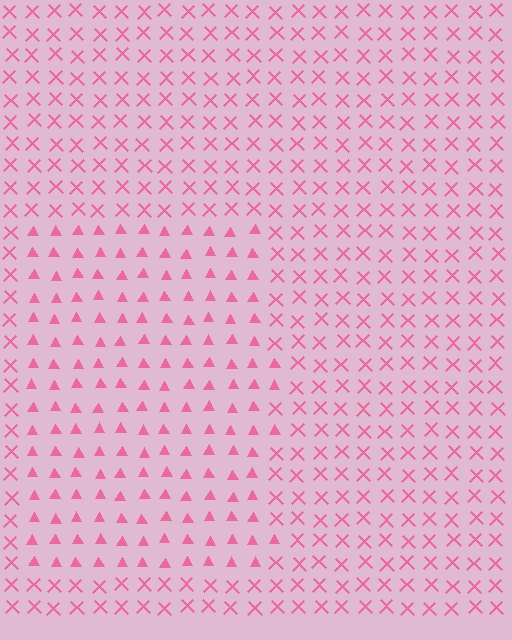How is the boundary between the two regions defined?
The boundary is defined by a change in element shape: triangles inside vs. X marks outside. All elements share the same color and spacing.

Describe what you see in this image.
The image is filled with small pink elements arranged in a uniform grid. A rectangle-shaped region contains triangles, while the surrounding area contains X marks. The boundary is defined purely by the change in element shape.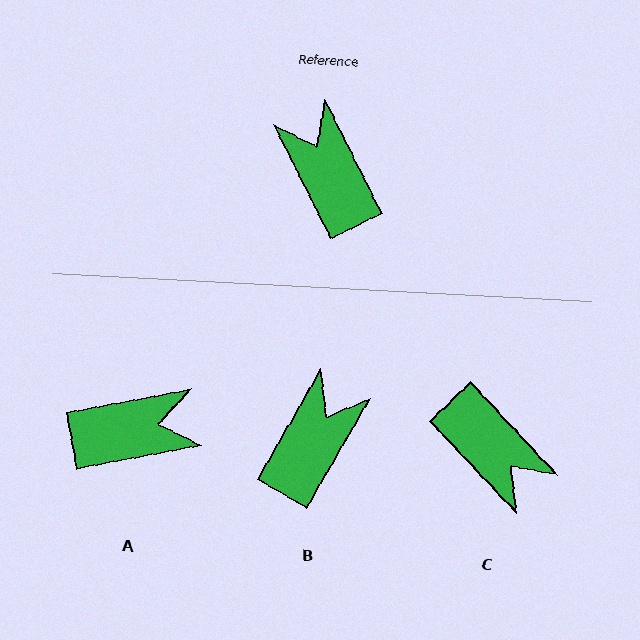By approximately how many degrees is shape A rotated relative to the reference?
Approximately 106 degrees clockwise.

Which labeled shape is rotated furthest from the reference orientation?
C, about 163 degrees away.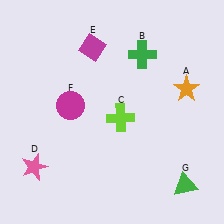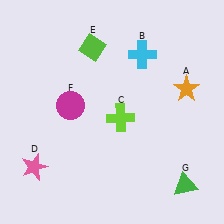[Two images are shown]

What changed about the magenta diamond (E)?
In Image 1, E is magenta. In Image 2, it changed to lime.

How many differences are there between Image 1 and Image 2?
There are 2 differences between the two images.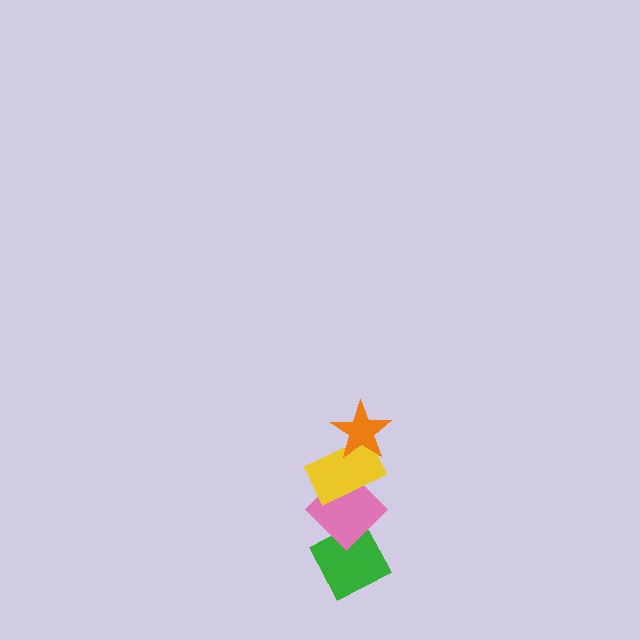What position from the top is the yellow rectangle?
The yellow rectangle is 2nd from the top.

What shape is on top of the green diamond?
The pink diamond is on top of the green diamond.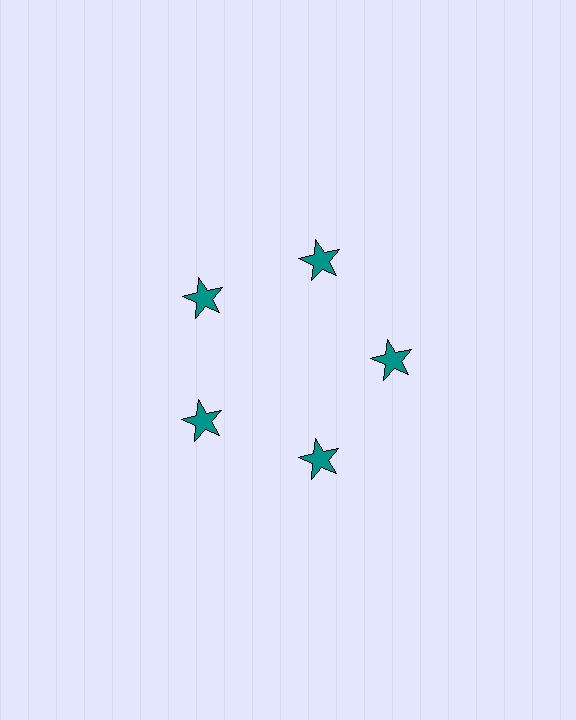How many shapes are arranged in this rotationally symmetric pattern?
There are 5 shapes, arranged in 5 groups of 1.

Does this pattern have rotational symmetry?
Yes, this pattern has 5-fold rotational symmetry. It looks the same after rotating 72 degrees around the center.